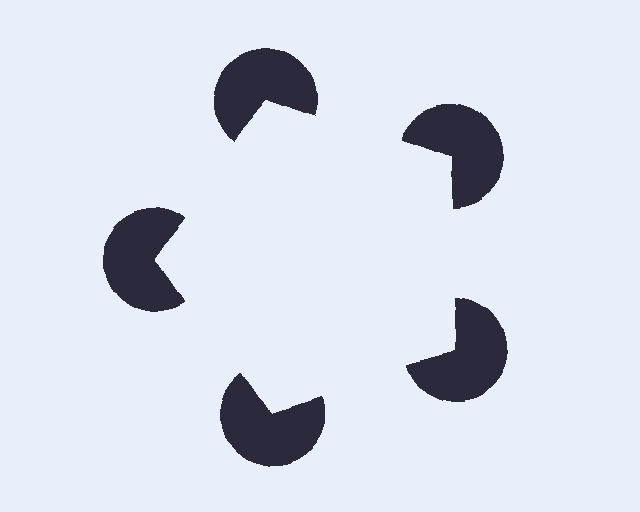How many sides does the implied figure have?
5 sides.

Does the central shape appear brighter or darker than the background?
It typically appears slightly brighter than the background, even though no actual brightness change is drawn.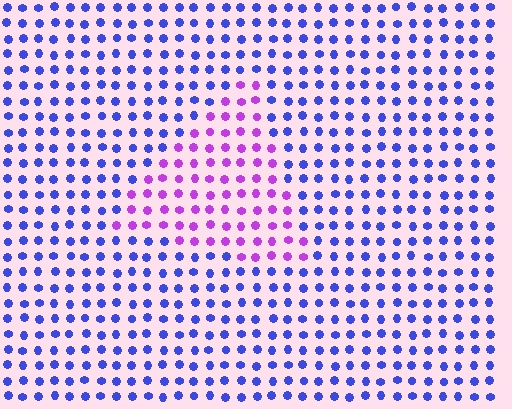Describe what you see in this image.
The image is filled with small blue elements in a uniform arrangement. A triangle-shaped region is visible where the elements are tinted to a slightly different hue, forming a subtle color boundary.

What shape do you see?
I see a triangle.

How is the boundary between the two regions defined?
The boundary is defined purely by a slight shift in hue (about 53 degrees). Spacing, size, and orientation are identical on both sides.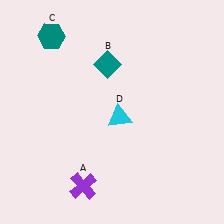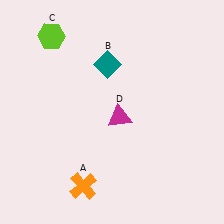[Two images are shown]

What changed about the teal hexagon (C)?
In Image 1, C is teal. In Image 2, it changed to lime.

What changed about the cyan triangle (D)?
In Image 1, D is cyan. In Image 2, it changed to magenta.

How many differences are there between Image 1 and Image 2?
There are 3 differences between the two images.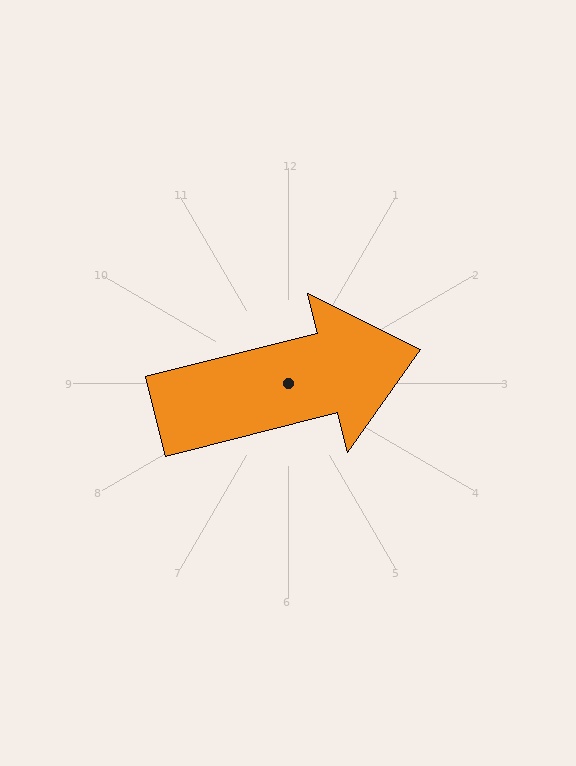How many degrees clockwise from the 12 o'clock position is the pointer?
Approximately 76 degrees.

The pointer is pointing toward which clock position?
Roughly 3 o'clock.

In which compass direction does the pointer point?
East.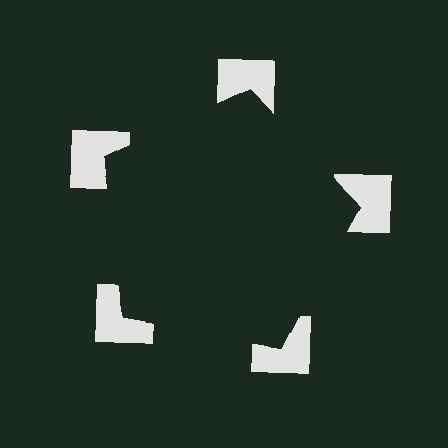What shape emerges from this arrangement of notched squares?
An illusory pentagon — its edges are inferred from the aligned wedge cuts in the notched squares, not physically drawn.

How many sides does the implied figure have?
5 sides.